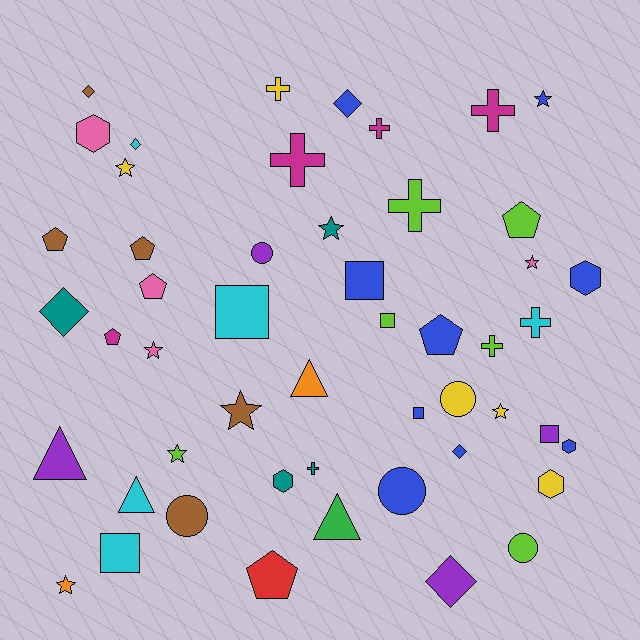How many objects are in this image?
There are 50 objects.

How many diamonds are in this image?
There are 6 diamonds.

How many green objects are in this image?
There is 1 green object.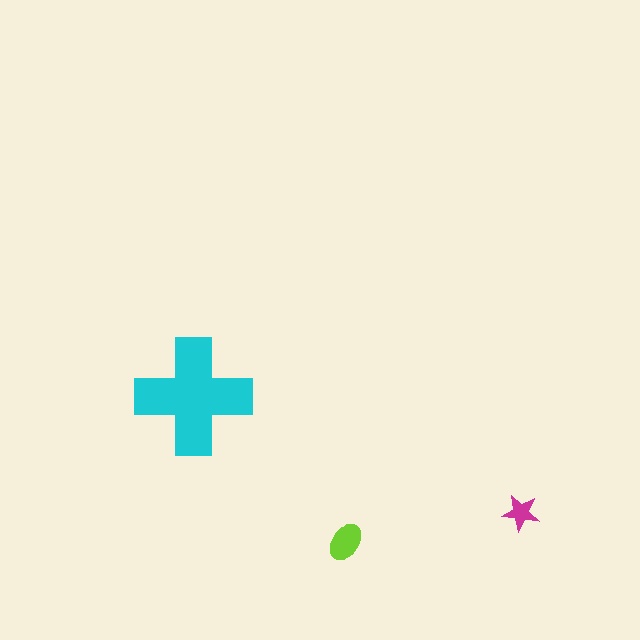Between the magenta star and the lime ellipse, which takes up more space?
The lime ellipse.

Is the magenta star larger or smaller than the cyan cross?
Smaller.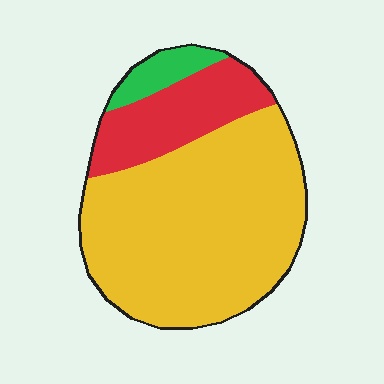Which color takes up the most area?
Yellow, at roughly 70%.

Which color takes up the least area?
Green, at roughly 5%.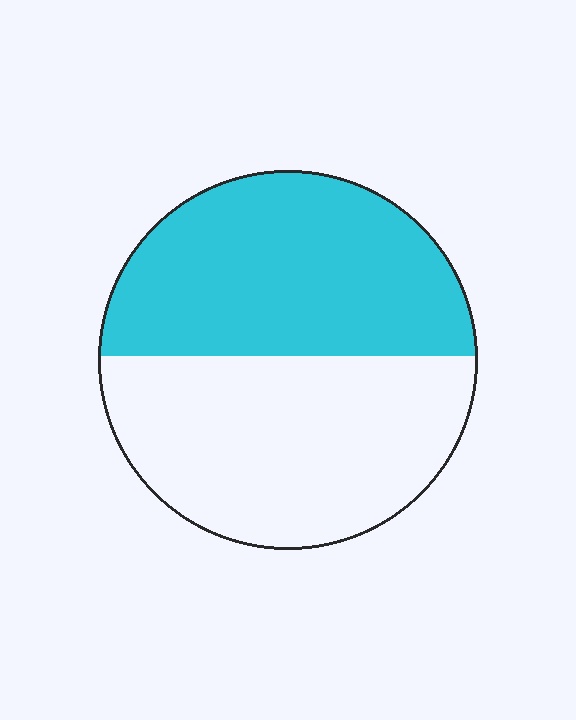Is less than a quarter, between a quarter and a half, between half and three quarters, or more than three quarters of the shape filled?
Between a quarter and a half.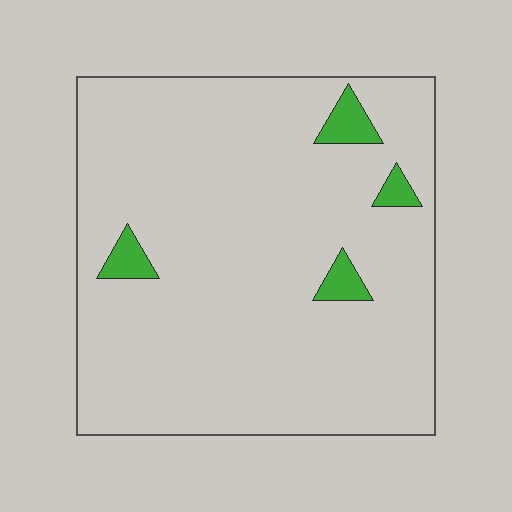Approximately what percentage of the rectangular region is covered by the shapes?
Approximately 5%.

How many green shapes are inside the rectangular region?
4.